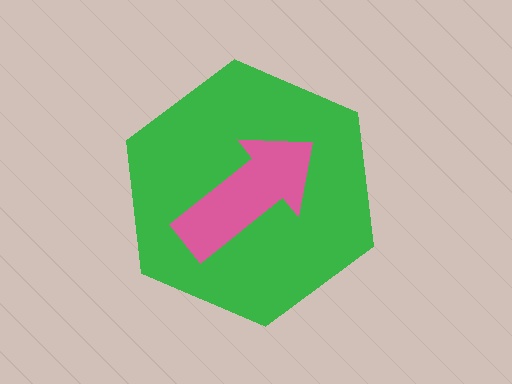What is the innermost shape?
The pink arrow.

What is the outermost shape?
The green hexagon.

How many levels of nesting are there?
2.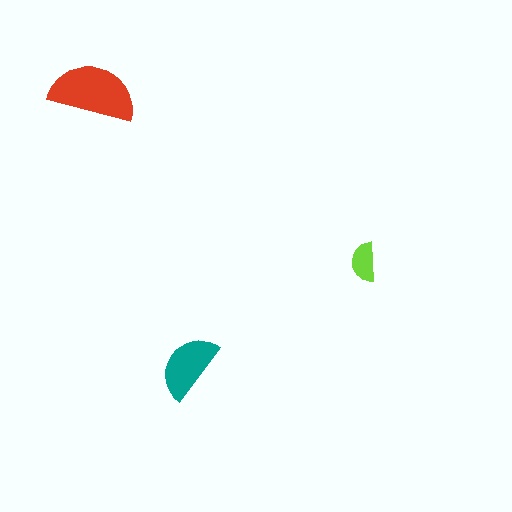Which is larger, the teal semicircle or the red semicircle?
The red one.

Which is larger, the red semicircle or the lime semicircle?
The red one.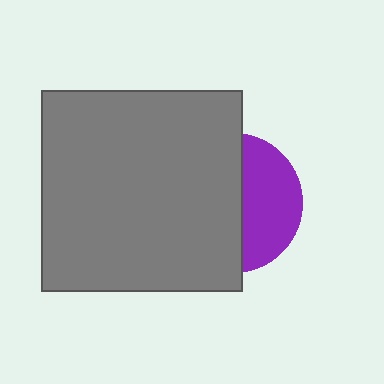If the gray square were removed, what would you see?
You would see the complete purple circle.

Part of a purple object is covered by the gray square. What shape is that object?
It is a circle.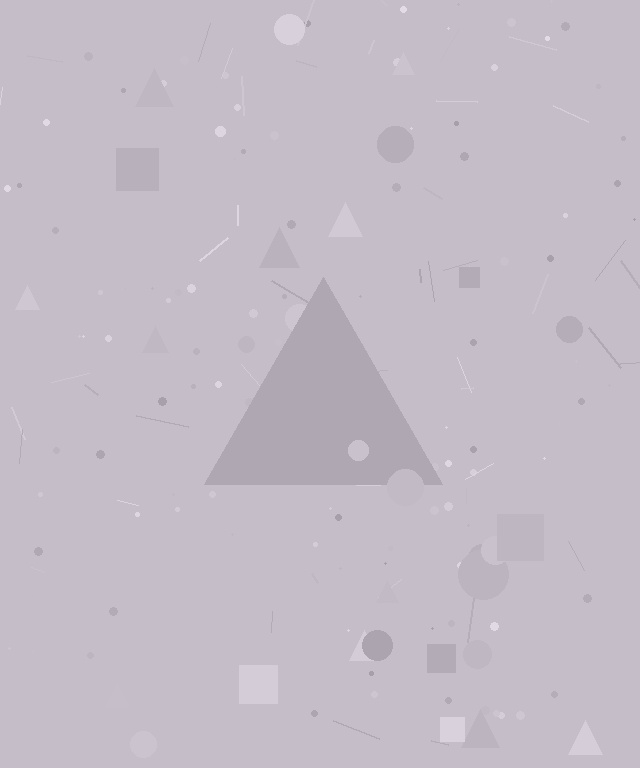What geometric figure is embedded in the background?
A triangle is embedded in the background.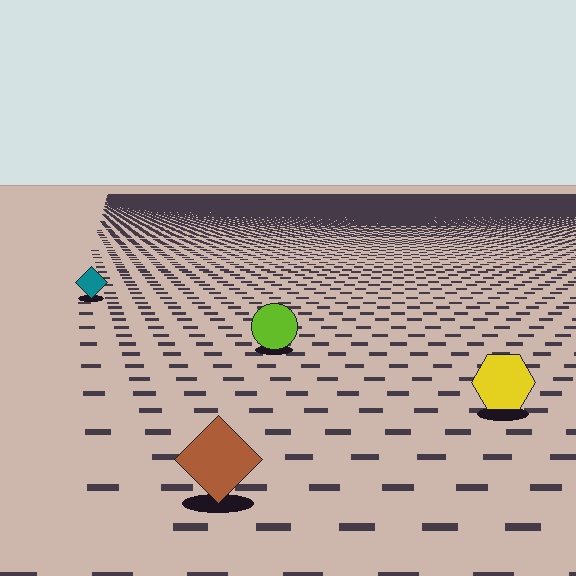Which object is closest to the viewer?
The brown diamond is closest. The texture marks near it are larger and more spread out.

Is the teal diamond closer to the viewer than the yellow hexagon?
No. The yellow hexagon is closer — you can tell from the texture gradient: the ground texture is coarser near it.